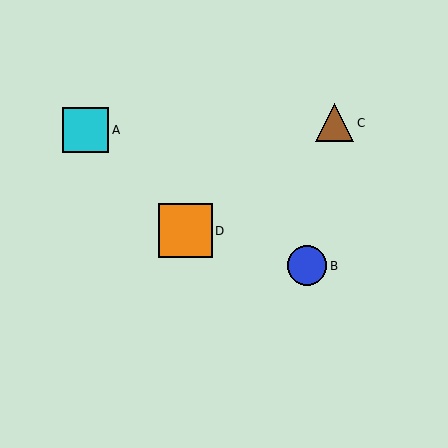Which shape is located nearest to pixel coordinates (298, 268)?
The blue circle (labeled B) at (307, 266) is nearest to that location.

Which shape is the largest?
The orange square (labeled D) is the largest.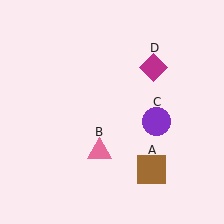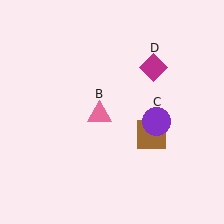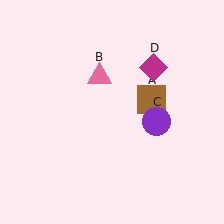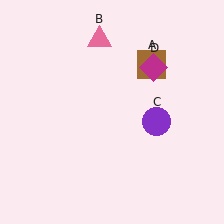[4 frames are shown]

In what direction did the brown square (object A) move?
The brown square (object A) moved up.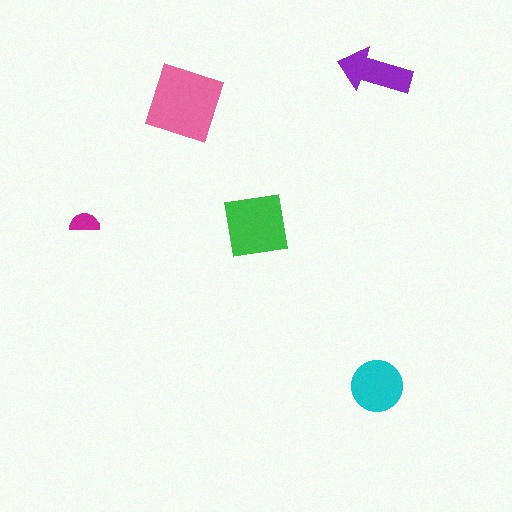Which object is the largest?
The pink diamond.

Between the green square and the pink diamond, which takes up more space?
The pink diamond.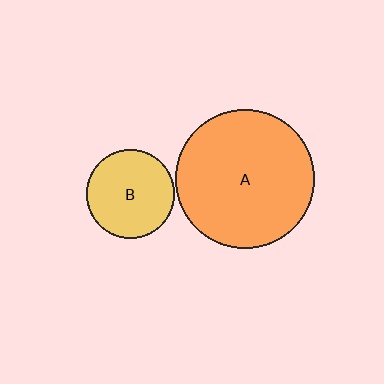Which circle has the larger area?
Circle A (orange).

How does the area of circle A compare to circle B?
Approximately 2.5 times.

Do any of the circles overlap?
No, none of the circles overlap.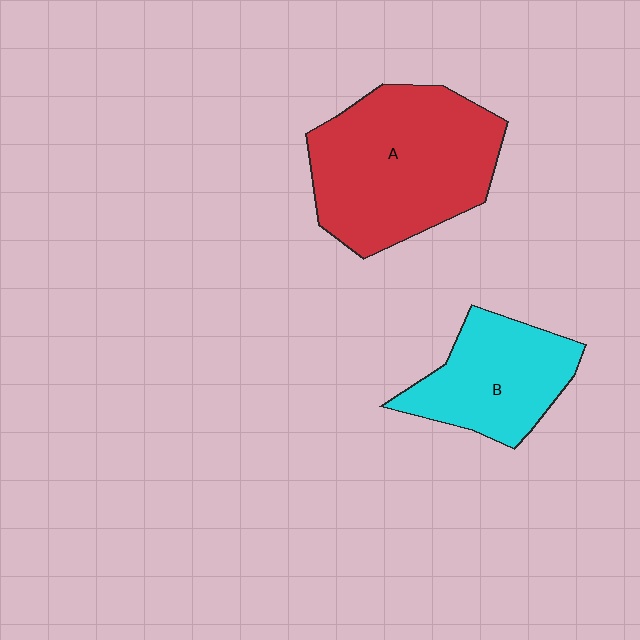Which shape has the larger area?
Shape A (red).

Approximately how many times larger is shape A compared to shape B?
Approximately 1.6 times.